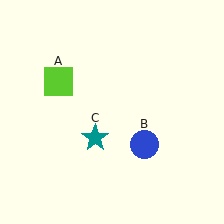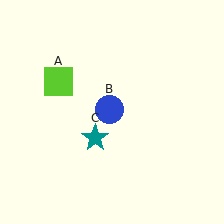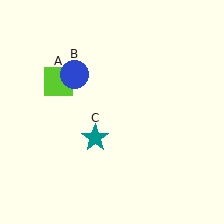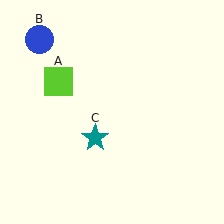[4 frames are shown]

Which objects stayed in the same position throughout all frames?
Lime square (object A) and teal star (object C) remained stationary.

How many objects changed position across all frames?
1 object changed position: blue circle (object B).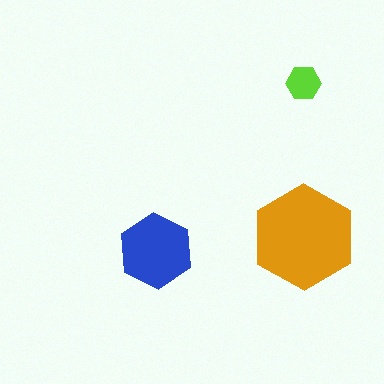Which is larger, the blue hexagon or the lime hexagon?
The blue one.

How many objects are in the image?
There are 3 objects in the image.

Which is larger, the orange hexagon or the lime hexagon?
The orange one.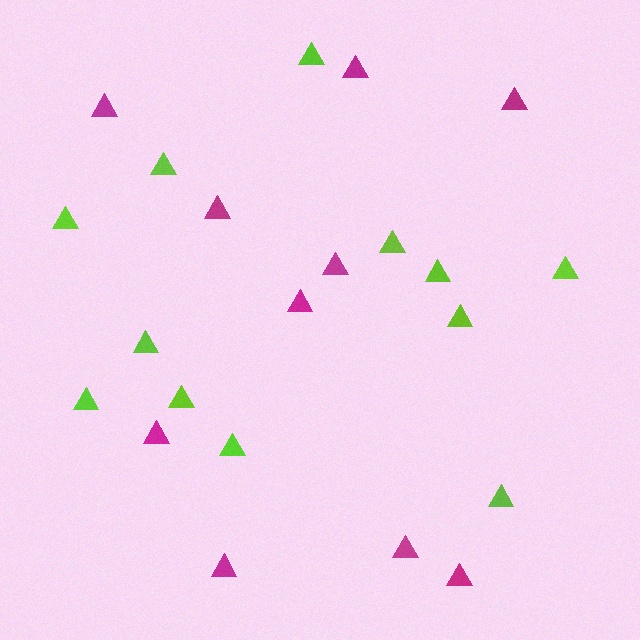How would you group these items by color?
There are 2 groups: one group of magenta triangles (10) and one group of lime triangles (12).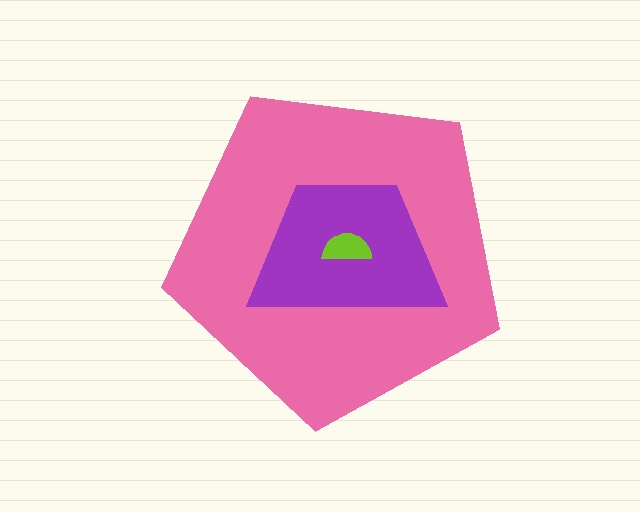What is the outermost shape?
The pink pentagon.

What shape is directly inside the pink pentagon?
The purple trapezoid.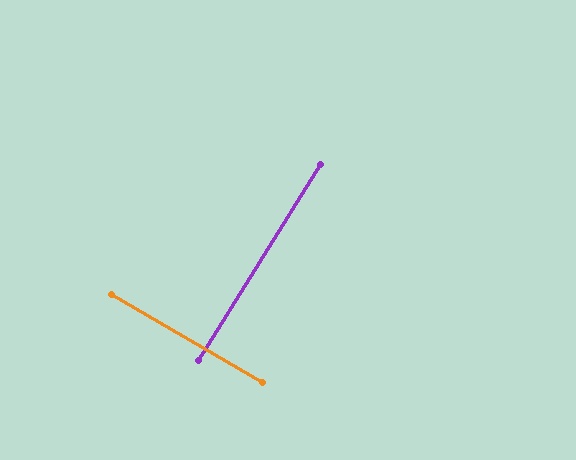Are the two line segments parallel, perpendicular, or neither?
Perpendicular — they meet at approximately 88°.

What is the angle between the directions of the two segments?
Approximately 88 degrees.